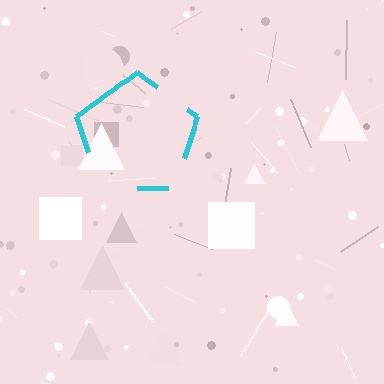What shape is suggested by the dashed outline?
The dashed outline suggests a pentagon.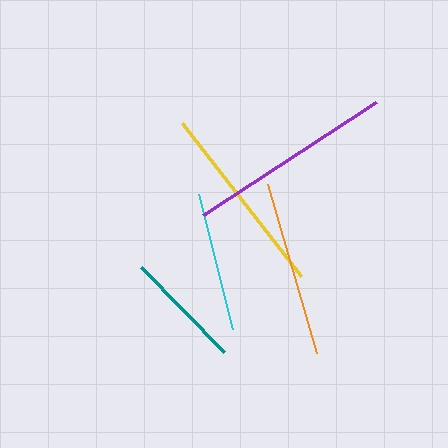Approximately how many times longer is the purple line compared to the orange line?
The purple line is approximately 1.2 times the length of the orange line.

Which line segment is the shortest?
The teal line is the shortest at approximately 119 pixels.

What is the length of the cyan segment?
The cyan segment is approximately 139 pixels long.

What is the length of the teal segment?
The teal segment is approximately 119 pixels long.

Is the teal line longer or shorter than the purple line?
The purple line is longer than the teal line.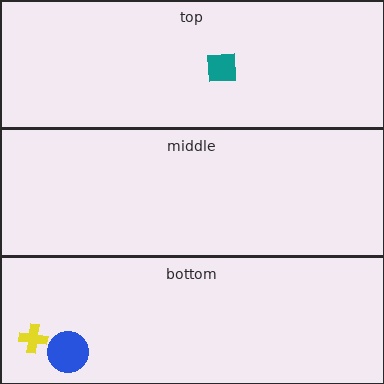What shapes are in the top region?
The teal square.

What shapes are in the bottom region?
The yellow cross, the blue circle.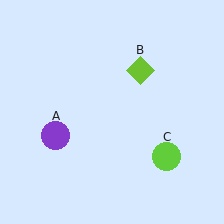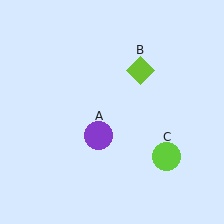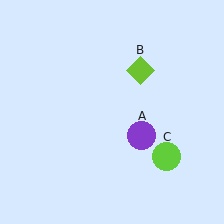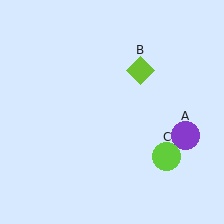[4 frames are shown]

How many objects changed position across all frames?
1 object changed position: purple circle (object A).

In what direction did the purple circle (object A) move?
The purple circle (object A) moved right.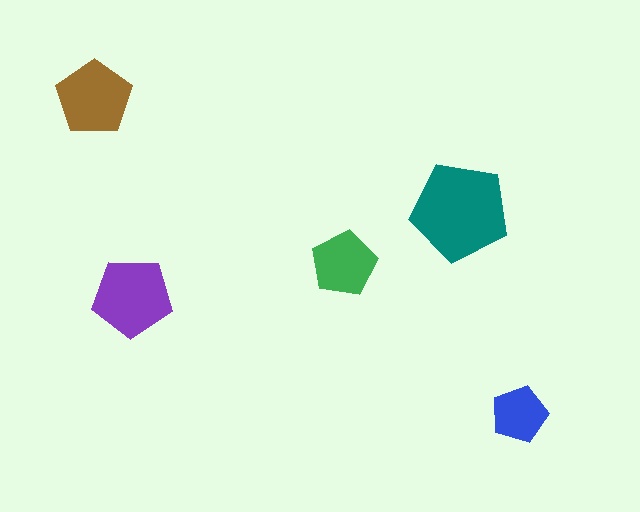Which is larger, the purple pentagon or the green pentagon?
The purple one.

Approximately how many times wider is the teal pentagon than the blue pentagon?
About 2 times wider.